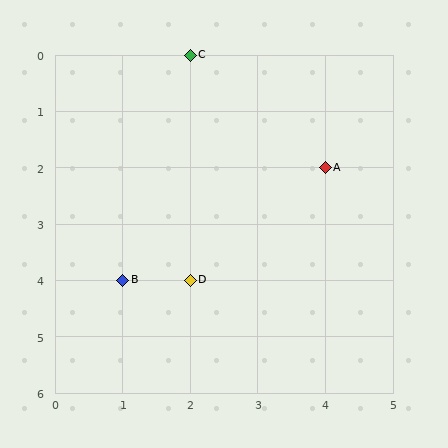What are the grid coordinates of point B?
Point B is at grid coordinates (1, 4).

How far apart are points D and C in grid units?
Points D and C are 4 rows apart.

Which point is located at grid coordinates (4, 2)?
Point A is at (4, 2).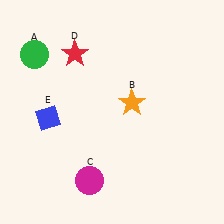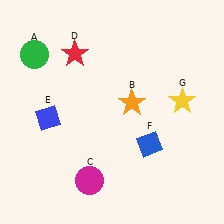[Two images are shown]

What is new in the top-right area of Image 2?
A yellow star (G) was added in the top-right area of Image 2.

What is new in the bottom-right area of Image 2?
A blue diamond (F) was added in the bottom-right area of Image 2.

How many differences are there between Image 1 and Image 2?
There are 2 differences between the two images.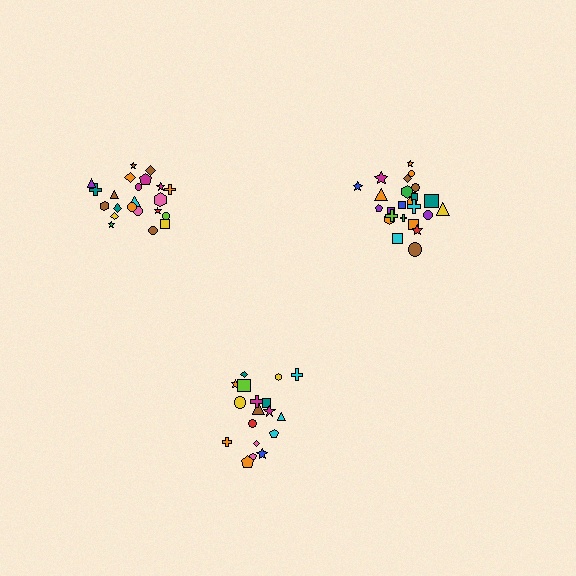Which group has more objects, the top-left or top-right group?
The top-right group.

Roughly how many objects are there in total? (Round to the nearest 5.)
Roughly 65 objects in total.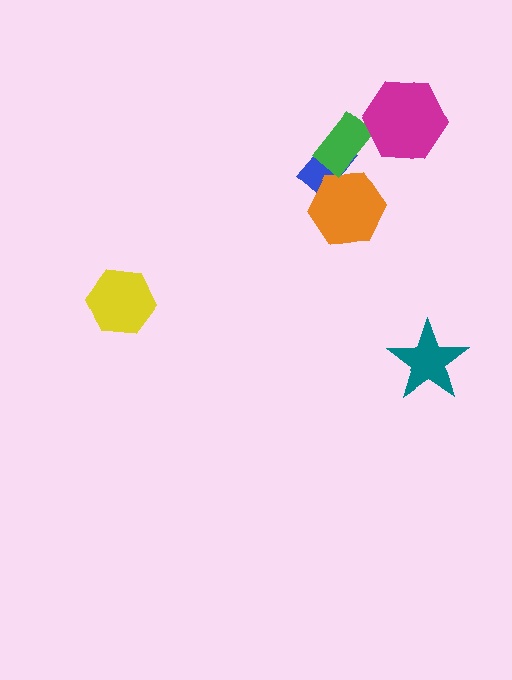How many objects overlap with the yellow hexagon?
0 objects overlap with the yellow hexagon.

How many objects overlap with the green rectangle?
1 object overlaps with the green rectangle.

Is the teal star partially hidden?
No, no other shape covers it.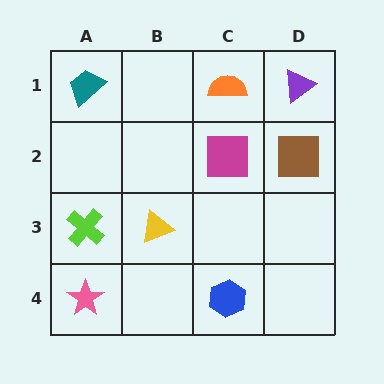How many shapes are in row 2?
2 shapes.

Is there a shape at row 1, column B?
No, that cell is empty.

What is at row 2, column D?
A brown square.